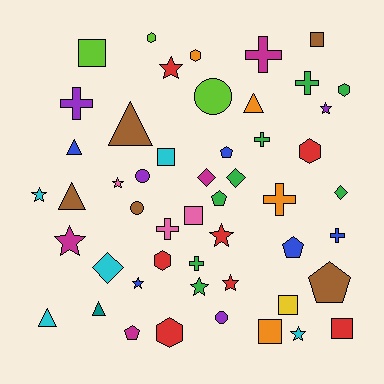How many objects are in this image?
There are 50 objects.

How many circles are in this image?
There are 4 circles.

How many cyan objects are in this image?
There are 5 cyan objects.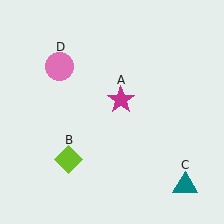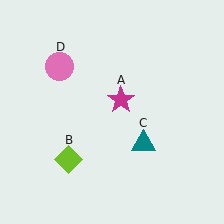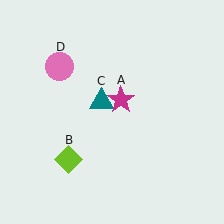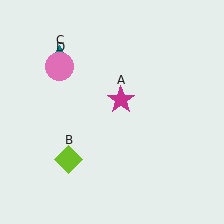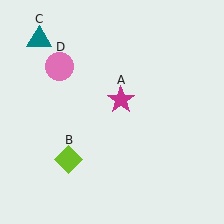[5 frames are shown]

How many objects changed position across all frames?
1 object changed position: teal triangle (object C).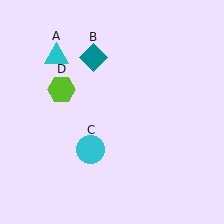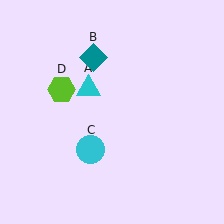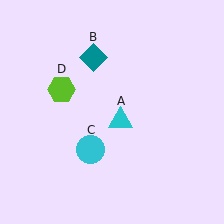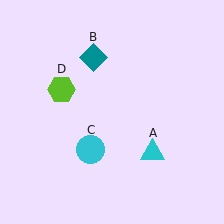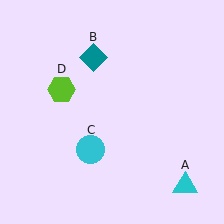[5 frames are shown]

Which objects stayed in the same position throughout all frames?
Teal diamond (object B) and cyan circle (object C) and lime hexagon (object D) remained stationary.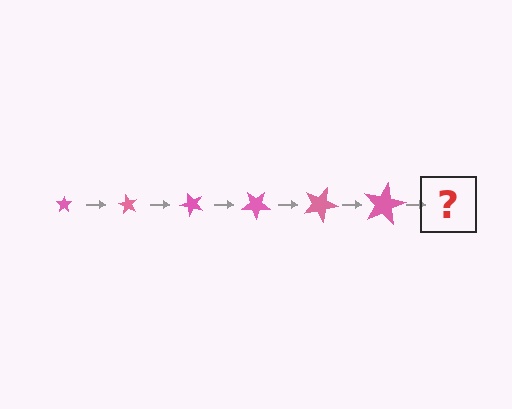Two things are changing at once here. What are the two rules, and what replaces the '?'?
The two rules are that the star grows larger each step and it rotates 60 degrees each step. The '?' should be a star, larger than the previous one and rotated 360 degrees from the start.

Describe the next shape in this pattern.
It should be a star, larger than the previous one and rotated 360 degrees from the start.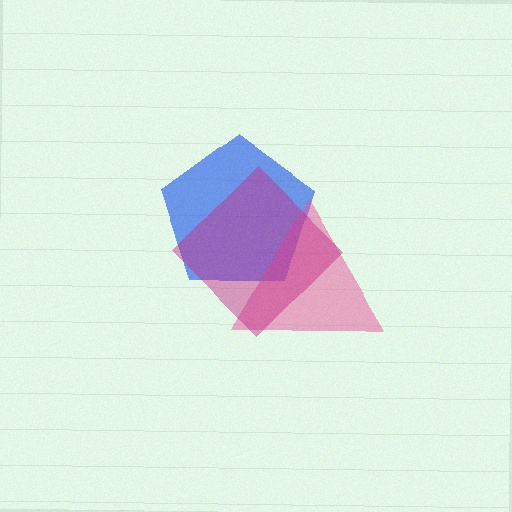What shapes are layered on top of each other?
The layered shapes are: a blue pentagon, a pink triangle, a magenta diamond.